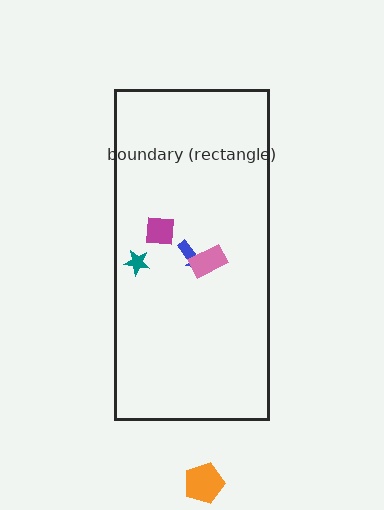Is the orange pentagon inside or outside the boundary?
Outside.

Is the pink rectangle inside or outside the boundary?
Inside.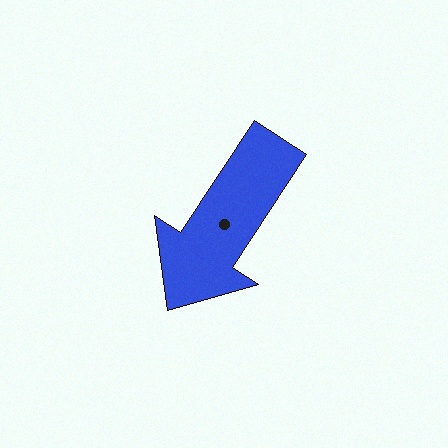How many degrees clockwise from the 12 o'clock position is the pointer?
Approximately 213 degrees.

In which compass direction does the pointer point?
Southwest.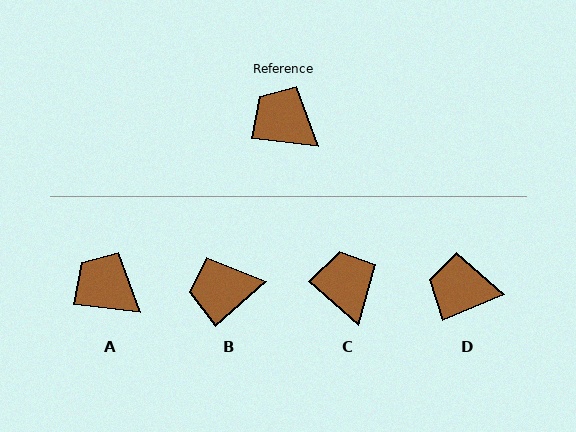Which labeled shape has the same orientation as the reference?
A.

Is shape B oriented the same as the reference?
No, it is off by about 48 degrees.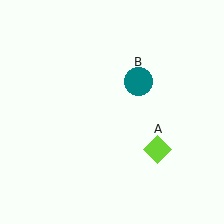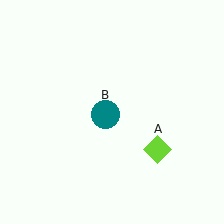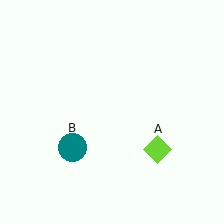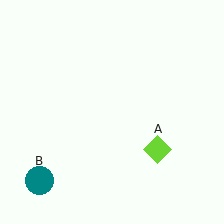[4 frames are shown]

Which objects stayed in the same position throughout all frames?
Lime diamond (object A) remained stationary.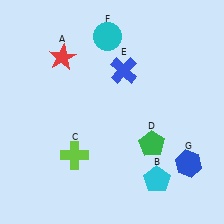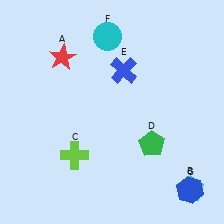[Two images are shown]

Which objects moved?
The objects that moved are: the cyan pentagon (B), the blue hexagon (G).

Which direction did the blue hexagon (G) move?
The blue hexagon (G) moved down.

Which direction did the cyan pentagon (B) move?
The cyan pentagon (B) moved right.